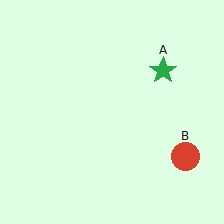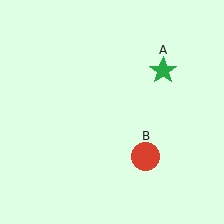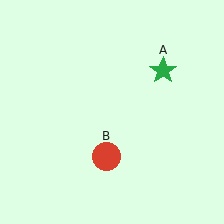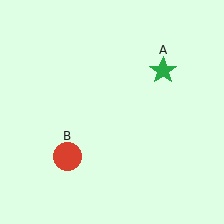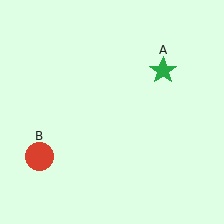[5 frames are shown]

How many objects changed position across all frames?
1 object changed position: red circle (object B).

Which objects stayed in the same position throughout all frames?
Green star (object A) remained stationary.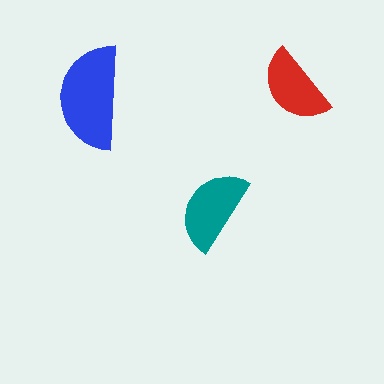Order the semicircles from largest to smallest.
the blue one, the teal one, the red one.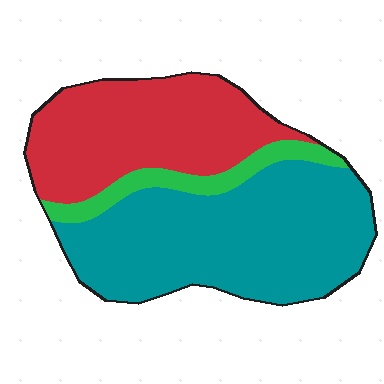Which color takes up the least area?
Green, at roughly 10%.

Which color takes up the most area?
Teal, at roughly 55%.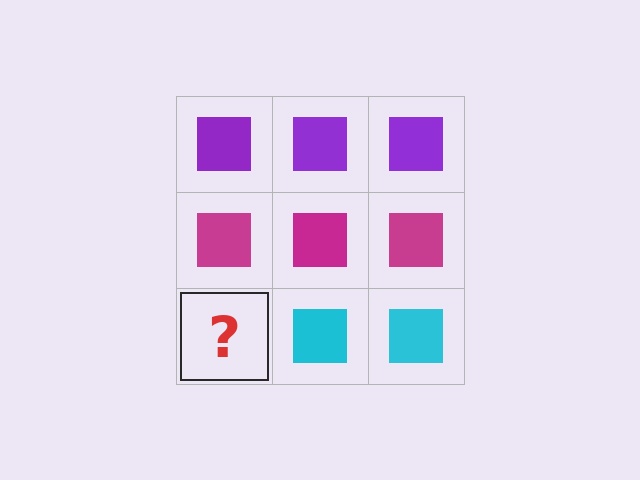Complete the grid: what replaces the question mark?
The question mark should be replaced with a cyan square.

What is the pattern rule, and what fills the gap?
The rule is that each row has a consistent color. The gap should be filled with a cyan square.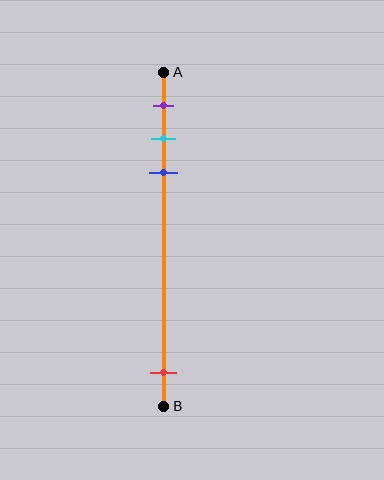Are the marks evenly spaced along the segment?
No, the marks are not evenly spaced.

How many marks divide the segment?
There are 4 marks dividing the segment.